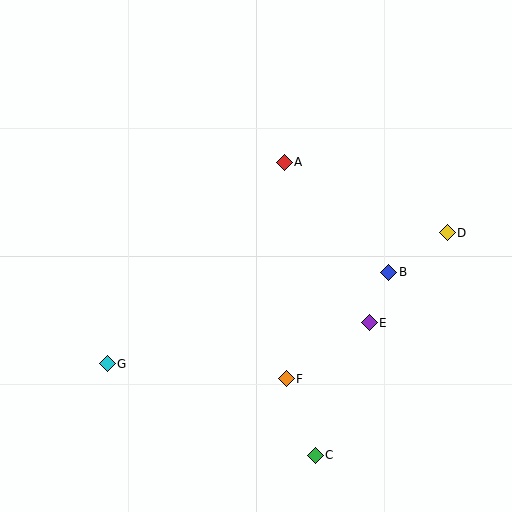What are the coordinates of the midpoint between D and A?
The midpoint between D and A is at (366, 197).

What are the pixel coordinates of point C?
Point C is at (315, 455).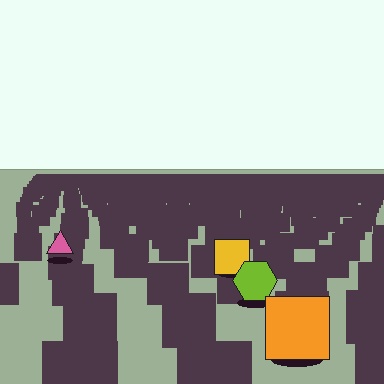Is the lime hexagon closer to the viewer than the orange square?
No. The orange square is closer — you can tell from the texture gradient: the ground texture is coarser near it.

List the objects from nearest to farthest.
From nearest to farthest: the orange square, the lime hexagon, the yellow square, the pink triangle.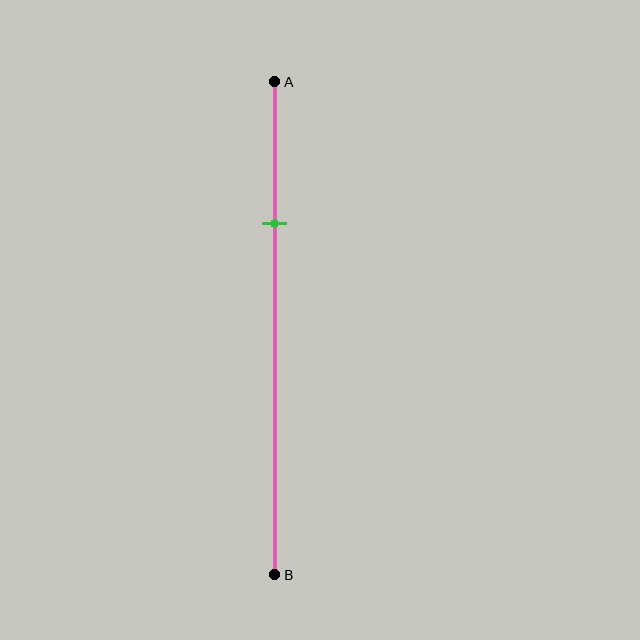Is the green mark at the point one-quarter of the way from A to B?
No, the mark is at about 30% from A, not at the 25% one-quarter point.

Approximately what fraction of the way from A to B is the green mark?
The green mark is approximately 30% of the way from A to B.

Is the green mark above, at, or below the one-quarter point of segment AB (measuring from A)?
The green mark is below the one-quarter point of segment AB.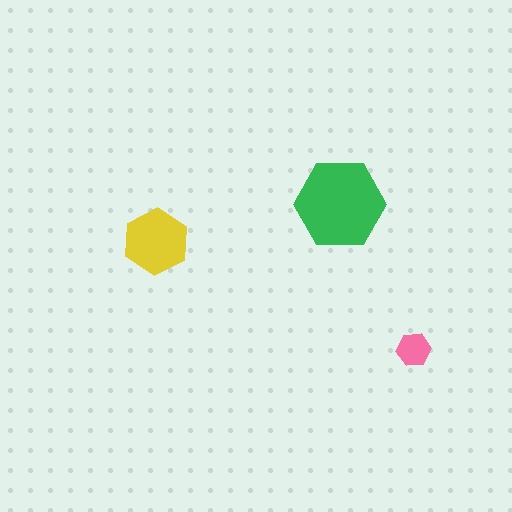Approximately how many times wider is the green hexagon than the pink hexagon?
About 2.5 times wider.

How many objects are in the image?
There are 3 objects in the image.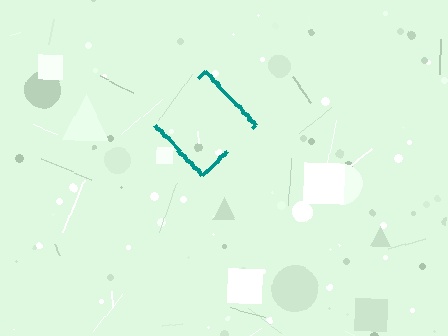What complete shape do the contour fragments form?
The contour fragments form a diamond.